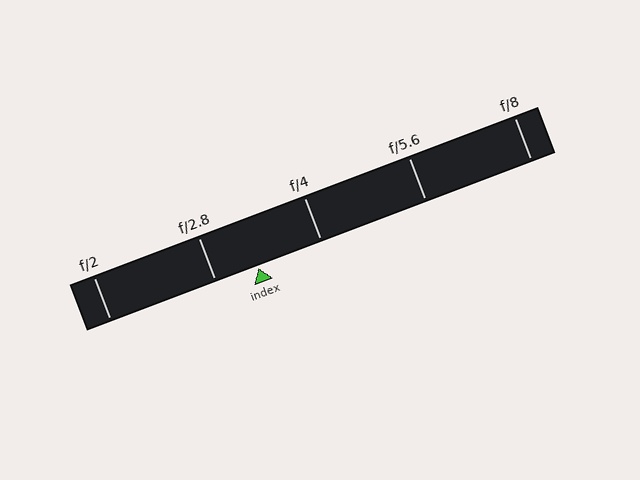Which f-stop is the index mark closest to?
The index mark is closest to f/2.8.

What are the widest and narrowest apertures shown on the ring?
The widest aperture shown is f/2 and the narrowest is f/8.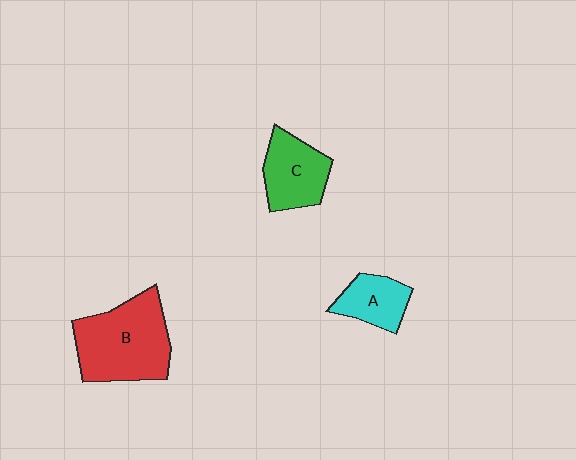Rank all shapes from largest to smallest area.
From largest to smallest: B (red), C (green), A (cyan).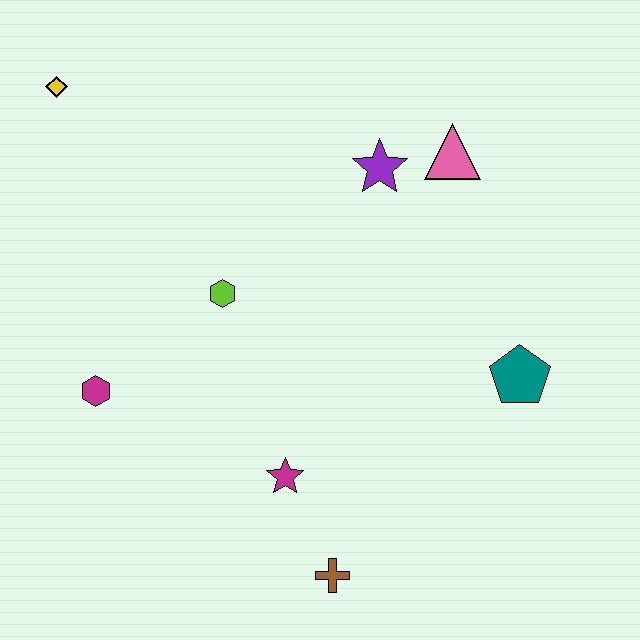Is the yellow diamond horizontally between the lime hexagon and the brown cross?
No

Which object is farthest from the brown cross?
The yellow diamond is farthest from the brown cross.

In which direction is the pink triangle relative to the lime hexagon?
The pink triangle is to the right of the lime hexagon.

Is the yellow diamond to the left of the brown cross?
Yes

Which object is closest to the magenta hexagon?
The lime hexagon is closest to the magenta hexagon.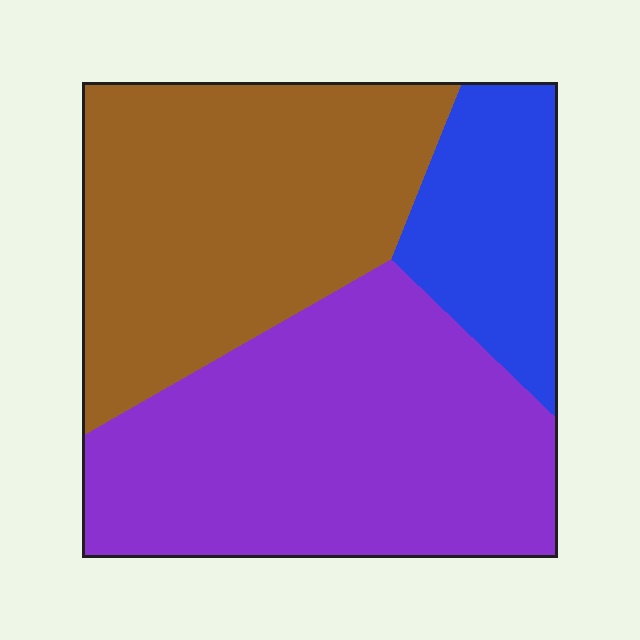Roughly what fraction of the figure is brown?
Brown covers roughly 40% of the figure.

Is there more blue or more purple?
Purple.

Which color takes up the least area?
Blue, at roughly 15%.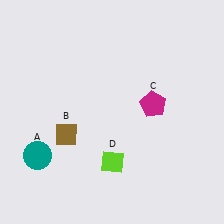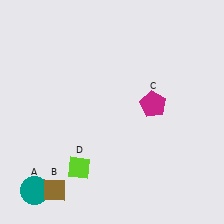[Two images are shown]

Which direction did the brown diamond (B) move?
The brown diamond (B) moved down.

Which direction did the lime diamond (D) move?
The lime diamond (D) moved left.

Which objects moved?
The objects that moved are: the teal circle (A), the brown diamond (B), the lime diamond (D).